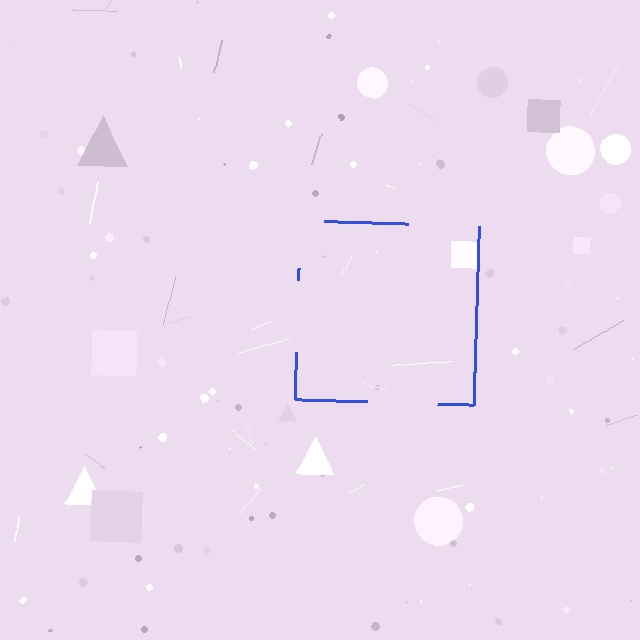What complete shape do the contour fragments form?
The contour fragments form a square.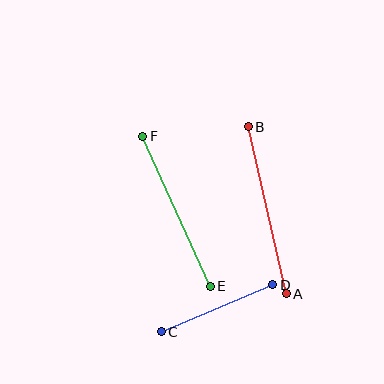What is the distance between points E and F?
The distance is approximately 164 pixels.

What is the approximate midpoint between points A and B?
The midpoint is at approximately (267, 210) pixels.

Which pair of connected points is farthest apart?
Points A and B are farthest apart.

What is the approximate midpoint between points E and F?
The midpoint is at approximately (176, 211) pixels.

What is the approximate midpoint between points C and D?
The midpoint is at approximately (217, 308) pixels.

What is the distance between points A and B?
The distance is approximately 171 pixels.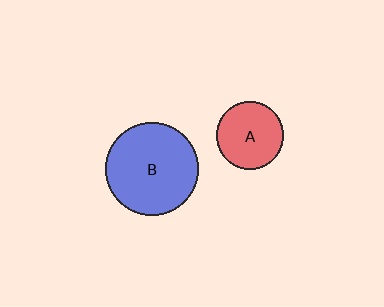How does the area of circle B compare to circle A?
Approximately 1.9 times.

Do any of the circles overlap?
No, none of the circles overlap.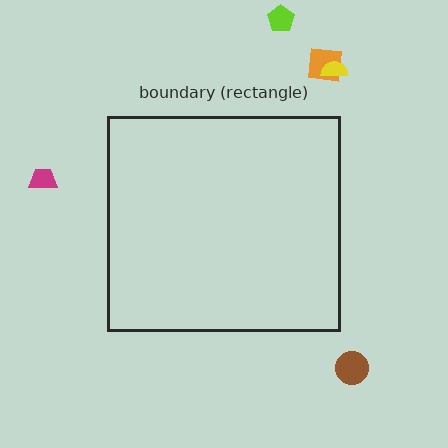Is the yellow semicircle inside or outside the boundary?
Outside.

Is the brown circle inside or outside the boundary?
Outside.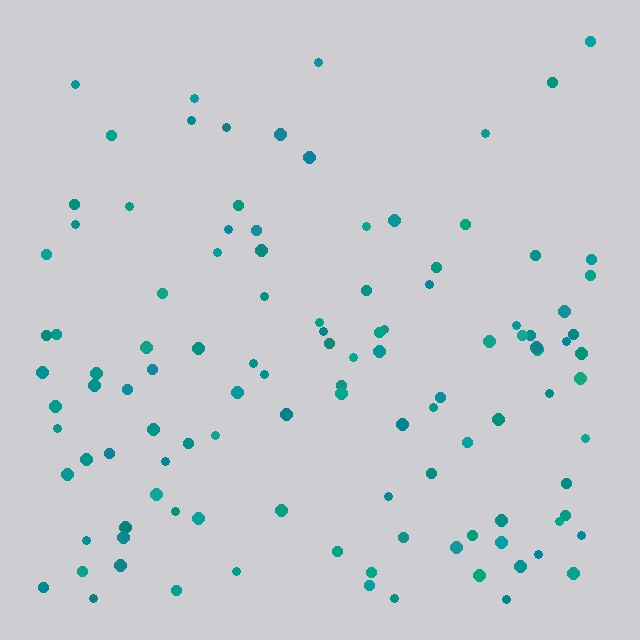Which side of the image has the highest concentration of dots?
The bottom.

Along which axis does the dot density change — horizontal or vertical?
Vertical.